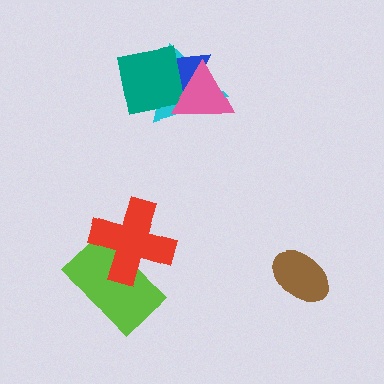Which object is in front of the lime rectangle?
The red cross is in front of the lime rectangle.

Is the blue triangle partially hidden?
Yes, it is partially covered by another shape.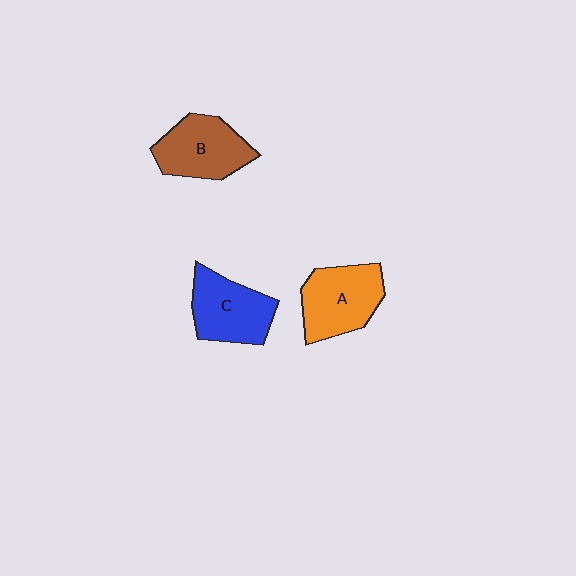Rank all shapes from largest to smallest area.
From largest to smallest: A (orange), B (brown), C (blue).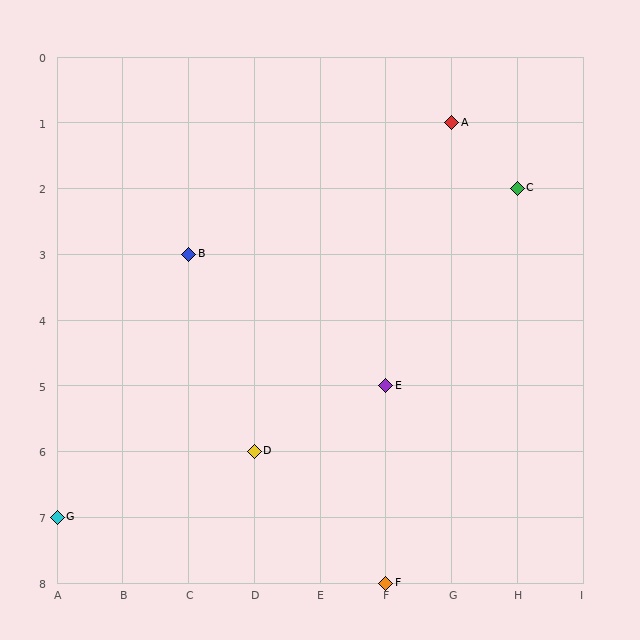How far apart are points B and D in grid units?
Points B and D are 1 column and 3 rows apart (about 3.2 grid units diagonally).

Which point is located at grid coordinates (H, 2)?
Point C is at (H, 2).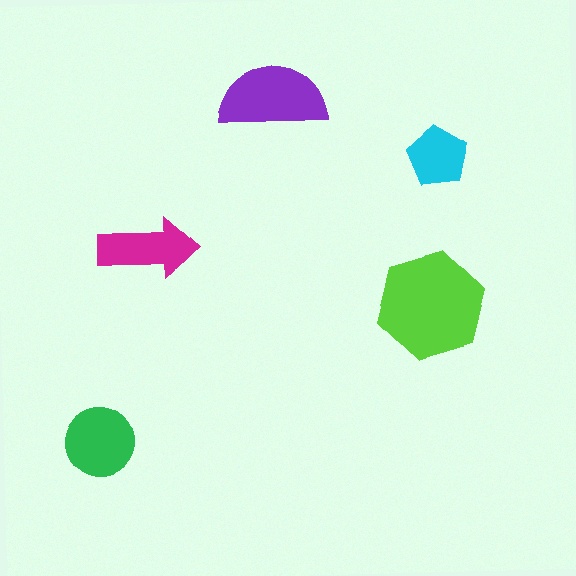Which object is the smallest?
The cyan pentagon.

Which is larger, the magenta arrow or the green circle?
The green circle.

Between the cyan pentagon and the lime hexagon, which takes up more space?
The lime hexagon.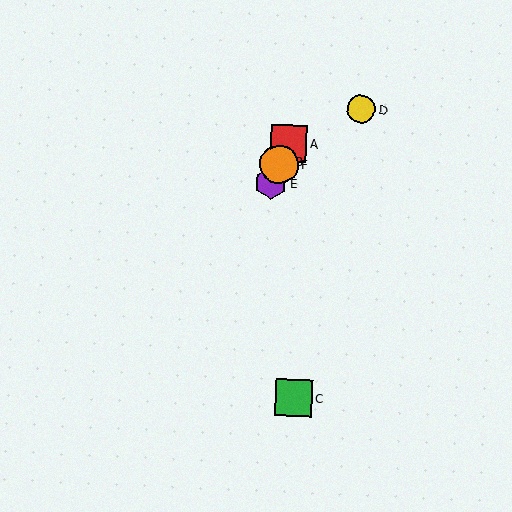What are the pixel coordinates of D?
Object D is at (361, 109).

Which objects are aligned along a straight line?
Objects A, B, E, F are aligned along a straight line.